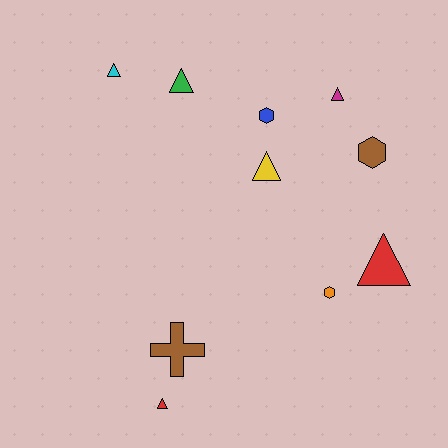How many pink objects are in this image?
There are no pink objects.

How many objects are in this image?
There are 10 objects.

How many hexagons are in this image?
There are 3 hexagons.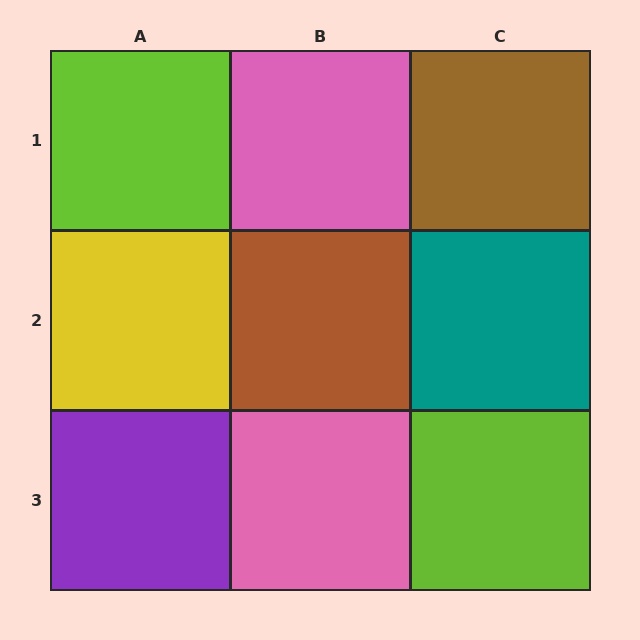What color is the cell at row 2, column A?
Yellow.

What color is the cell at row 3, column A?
Purple.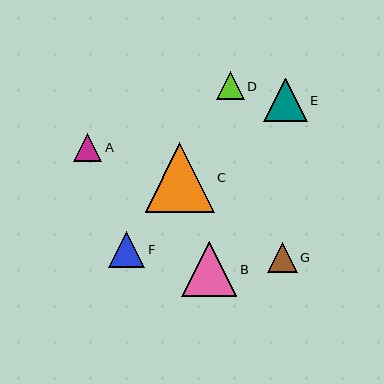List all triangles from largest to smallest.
From largest to smallest: C, B, E, F, G, D, A.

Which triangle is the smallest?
Triangle A is the smallest with a size of approximately 28 pixels.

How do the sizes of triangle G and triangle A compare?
Triangle G and triangle A are approximately the same size.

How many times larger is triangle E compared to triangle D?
Triangle E is approximately 1.6 times the size of triangle D.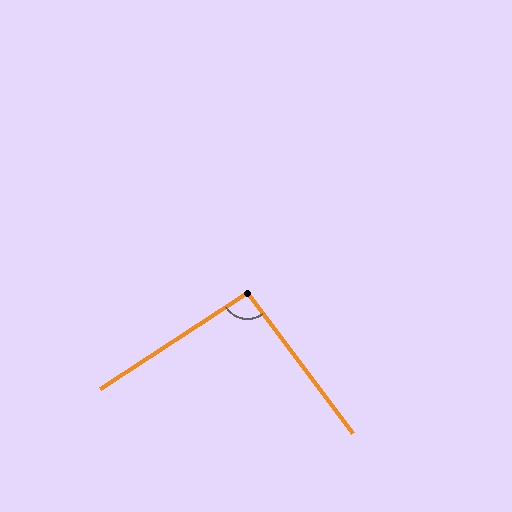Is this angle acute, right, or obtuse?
It is approximately a right angle.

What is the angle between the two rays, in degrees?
Approximately 94 degrees.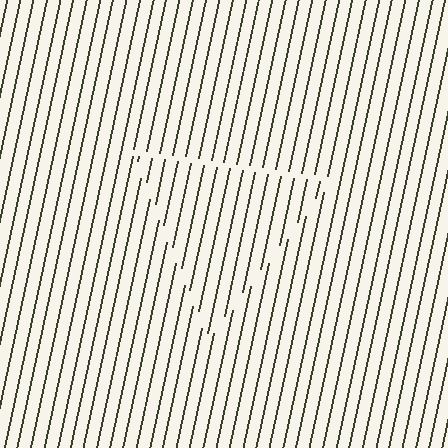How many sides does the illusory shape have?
3 sides — the line-ends trace a triangle.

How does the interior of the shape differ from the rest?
The interior of the shape contains the same grating, shifted by half a period — the contour is defined by the phase discontinuity where line-ends from the inner and outer gratings abut.